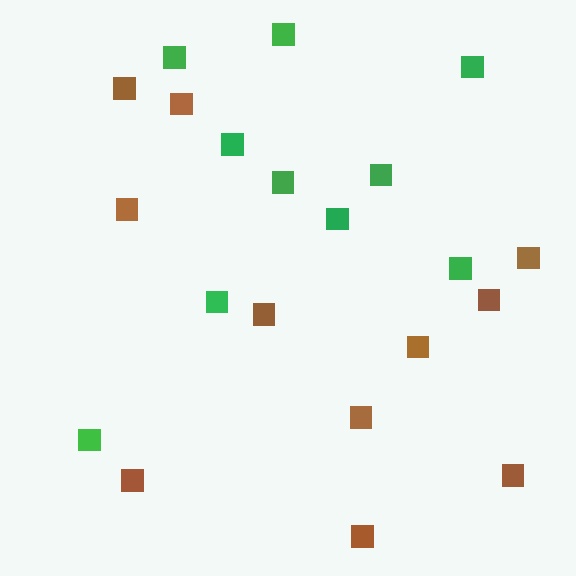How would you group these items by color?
There are 2 groups: one group of brown squares (11) and one group of green squares (10).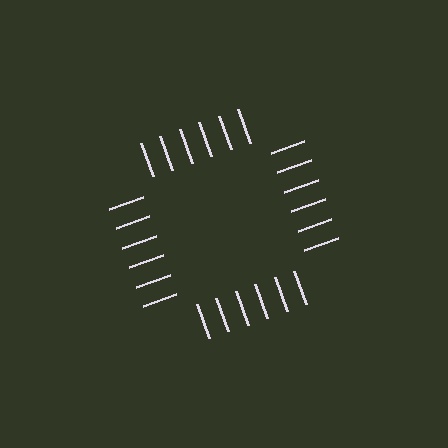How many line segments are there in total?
24 — 6 along each of the 4 edges.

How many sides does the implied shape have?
4 sides — the line-ends trace a square.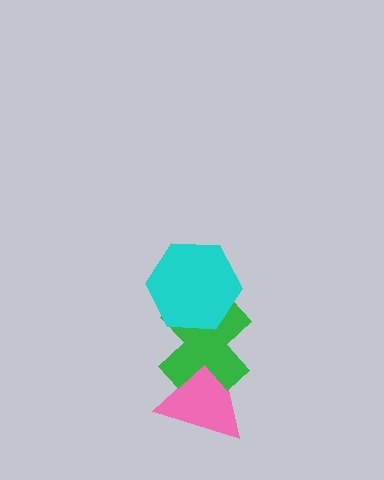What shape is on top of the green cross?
The cyan hexagon is on top of the green cross.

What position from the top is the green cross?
The green cross is 2nd from the top.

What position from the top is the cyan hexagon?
The cyan hexagon is 1st from the top.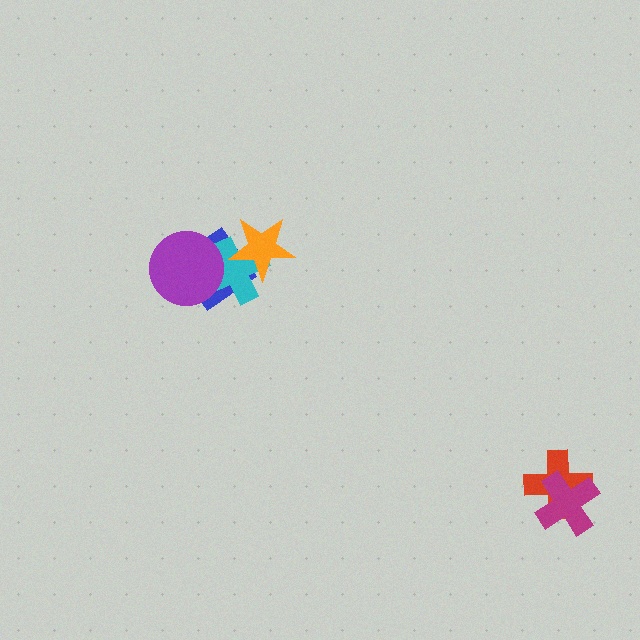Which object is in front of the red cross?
The magenta cross is in front of the red cross.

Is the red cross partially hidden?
Yes, it is partially covered by another shape.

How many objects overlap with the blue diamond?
3 objects overlap with the blue diamond.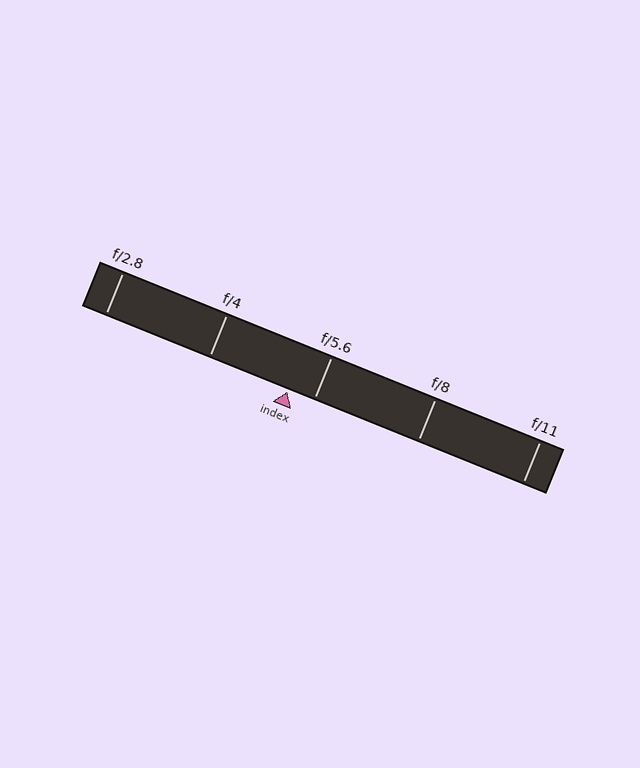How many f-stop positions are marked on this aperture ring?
There are 5 f-stop positions marked.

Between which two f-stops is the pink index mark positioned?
The index mark is between f/4 and f/5.6.